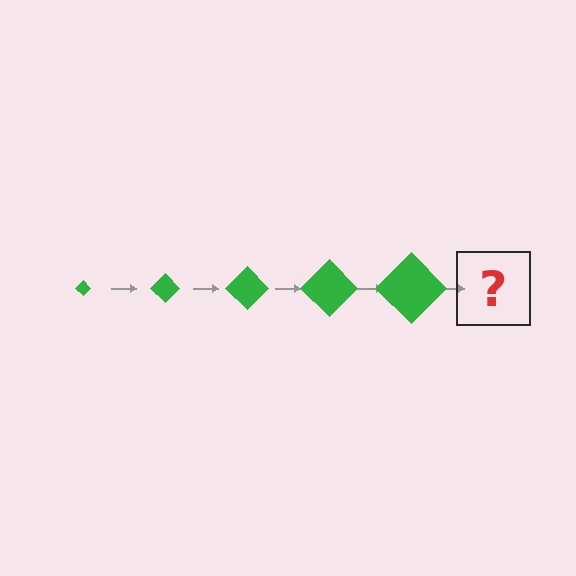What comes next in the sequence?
The next element should be a green diamond, larger than the previous one.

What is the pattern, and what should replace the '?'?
The pattern is that the diamond gets progressively larger each step. The '?' should be a green diamond, larger than the previous one.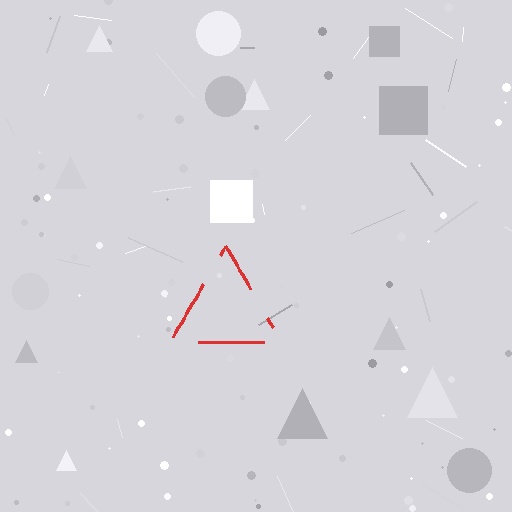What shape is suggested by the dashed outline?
The dashed outline suggests a triangle.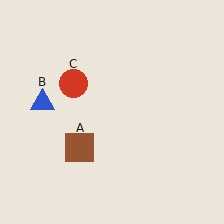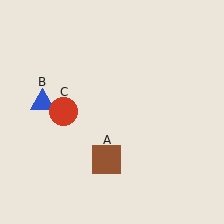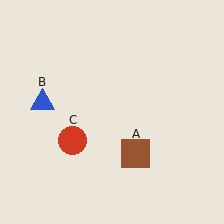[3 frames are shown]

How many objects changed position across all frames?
2 objects changed position: brown square (object A), red circle (object C).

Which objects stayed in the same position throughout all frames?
Blue triangle (object B) remained stationary.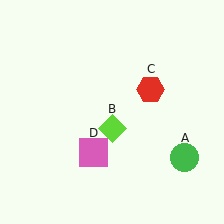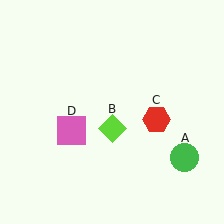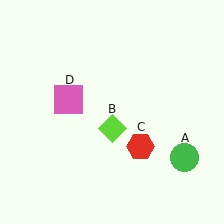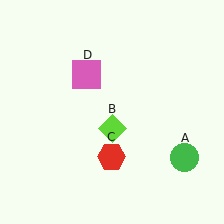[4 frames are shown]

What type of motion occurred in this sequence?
The red hexagon (object C), pink square (object D) rotated clockwise around the center of the scene.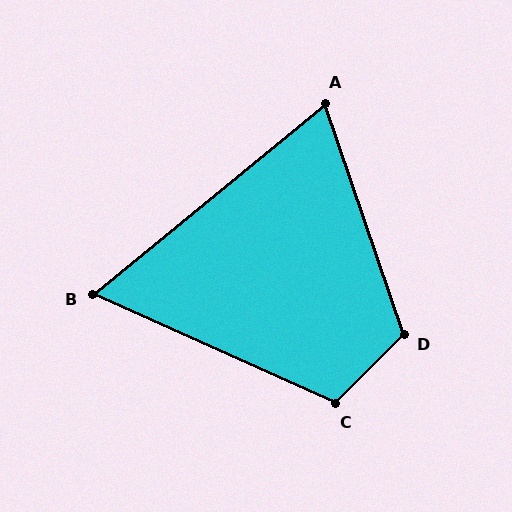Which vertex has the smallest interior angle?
B, at approximately 64 degrees.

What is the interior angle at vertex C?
Approximately 111 degrees (obtuse).